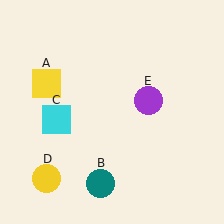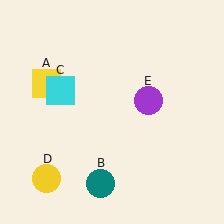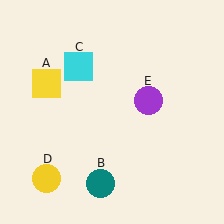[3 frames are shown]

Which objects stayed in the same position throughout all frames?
Yellow square (object A) and teal circle (object B) and yellow circle (object D) and purple circle (object E) remained stationary.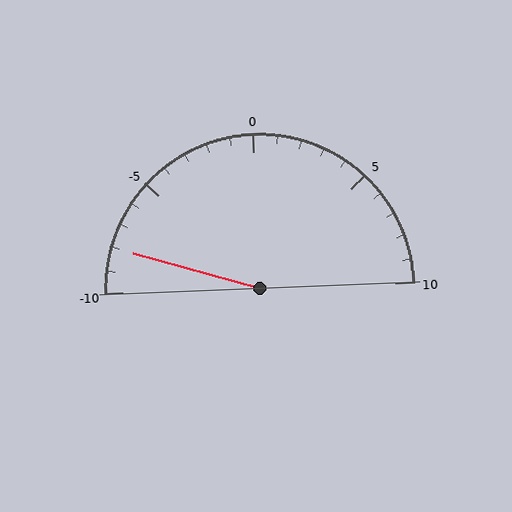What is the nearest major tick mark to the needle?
The nearest major tick mark is -10.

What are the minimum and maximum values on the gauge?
The gauge ranges from -10 to 10.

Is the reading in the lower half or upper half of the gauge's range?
The reading is in the lower half of the range (-10 to 10).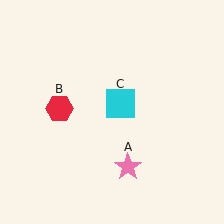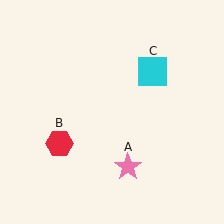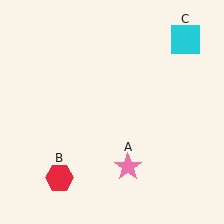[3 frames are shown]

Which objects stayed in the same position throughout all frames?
Pink star (object A) remained stationary.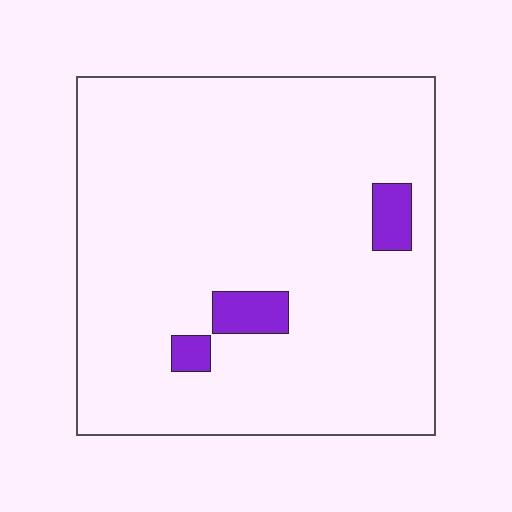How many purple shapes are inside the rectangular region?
3.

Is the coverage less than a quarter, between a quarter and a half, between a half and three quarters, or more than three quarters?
Less than a quarter.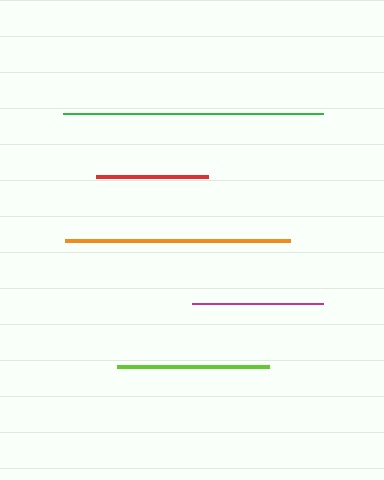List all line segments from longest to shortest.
From longest to shortest: green, orange, lime, magenta, red.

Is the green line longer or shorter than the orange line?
The green line is longer than the orange line.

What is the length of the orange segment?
The orange segment is approximately 225 pixels long.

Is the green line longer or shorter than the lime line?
The green line is longer than the lime line.